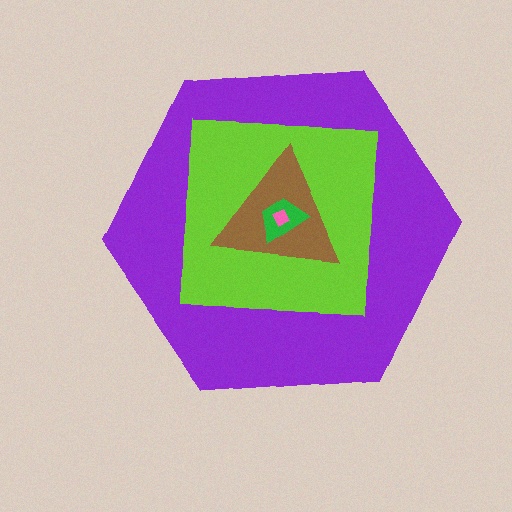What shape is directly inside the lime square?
The brown triangle.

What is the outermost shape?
The purple hexagon.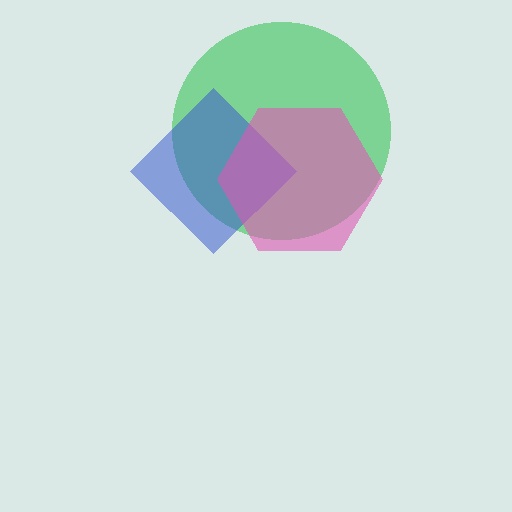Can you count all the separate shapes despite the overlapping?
Yes, there are 3 separate shapes.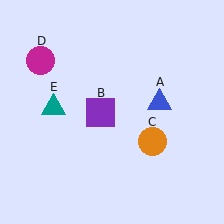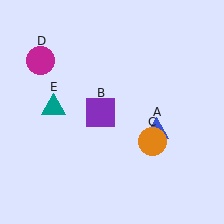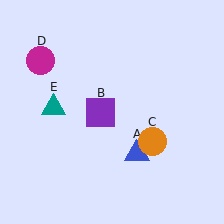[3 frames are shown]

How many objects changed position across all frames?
1 object changed position: blue triangle (object A).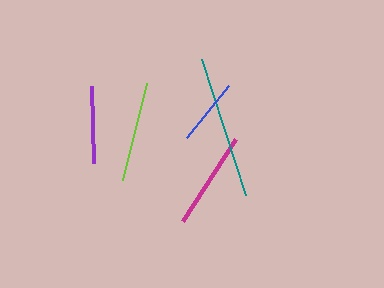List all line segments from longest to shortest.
From longest to shortest: teal, lime, magenta, purple, blue.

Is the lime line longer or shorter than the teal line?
The teal line is longer than the lime line.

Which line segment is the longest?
The teal line is the longest at approximately 143 pixels.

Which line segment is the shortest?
The blue line is the shortest at approximately 67 pixels.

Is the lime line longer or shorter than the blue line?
The lime line is longer than the blue line.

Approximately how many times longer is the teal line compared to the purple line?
The teal line is approximately 1.8 times the length of the purple line.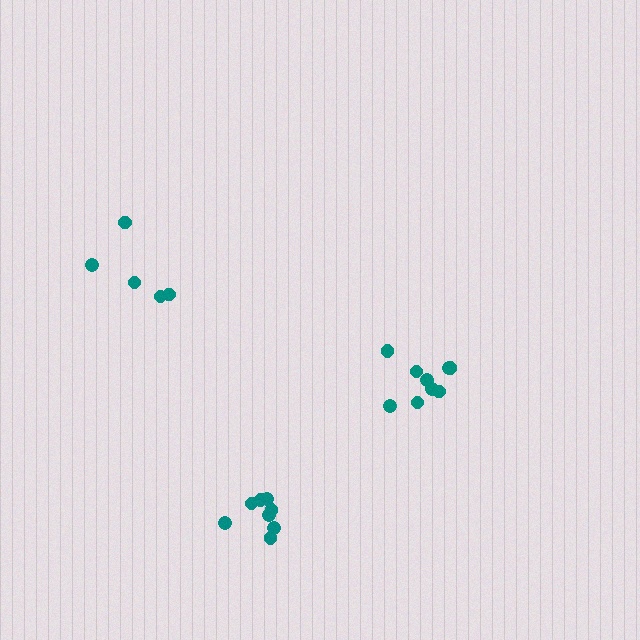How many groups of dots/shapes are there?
There are 3 groups.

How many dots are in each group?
Group 1: 5 dots, Group 2: 9 dots, Group 3: 8 dots (22 total).